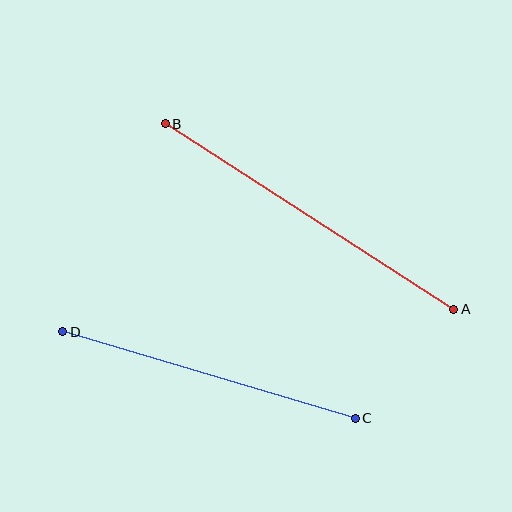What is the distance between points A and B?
The distance is approximately 343 pixels.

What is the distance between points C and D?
The distance is approximately 305 pixels.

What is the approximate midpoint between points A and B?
The midpoint is at approximately (310, 216) pixels.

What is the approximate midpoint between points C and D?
The midpoint is at approximately (209, 375) pixels.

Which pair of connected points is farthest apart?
Points A and B are farthest apart.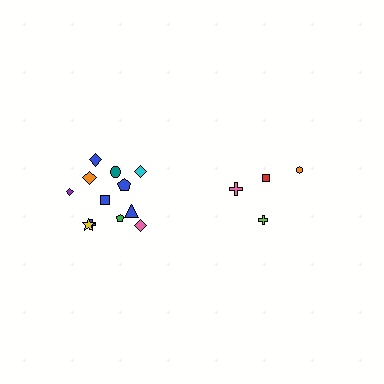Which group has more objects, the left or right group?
The left group.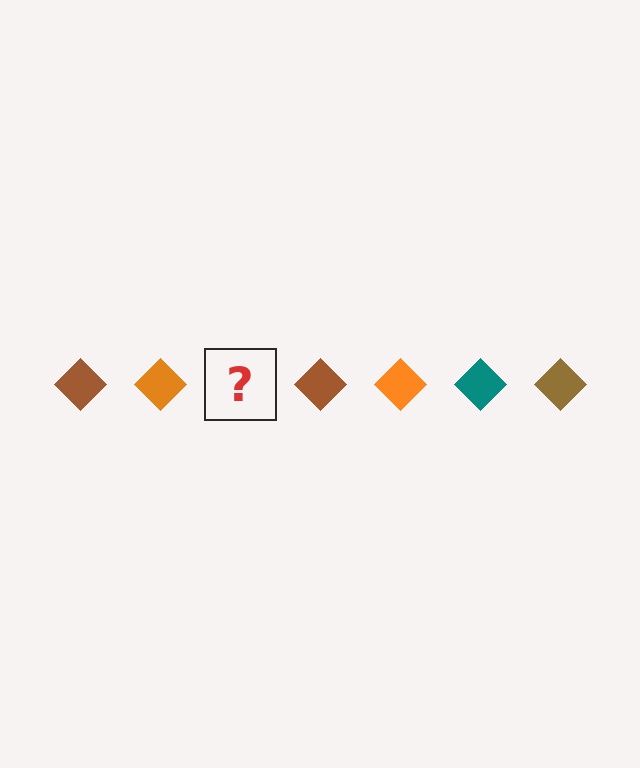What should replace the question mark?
The question mark should be replaced with a teal diamond.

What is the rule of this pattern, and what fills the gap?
The rule is that the pattern cycles through brown, orange, teal diamonds. The gap should be filled with a teal diamond.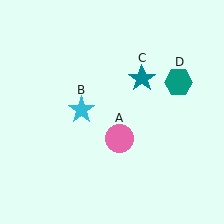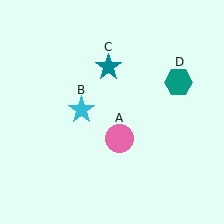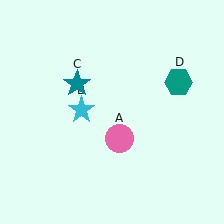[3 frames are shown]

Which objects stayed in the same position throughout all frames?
Pink circle (object A) and cyan star (object B) and teal hexagon (object D) remained stationary.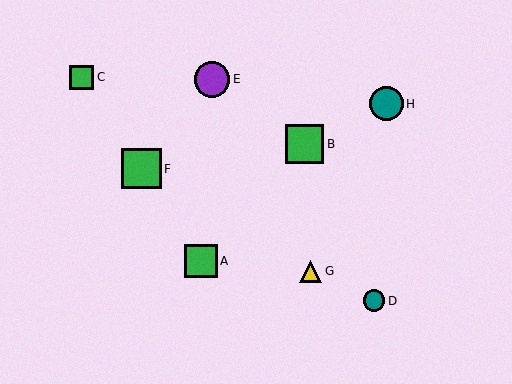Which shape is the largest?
The green square (labeled F) is the largest.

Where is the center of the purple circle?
The center of the purple circle is at (212, 79).